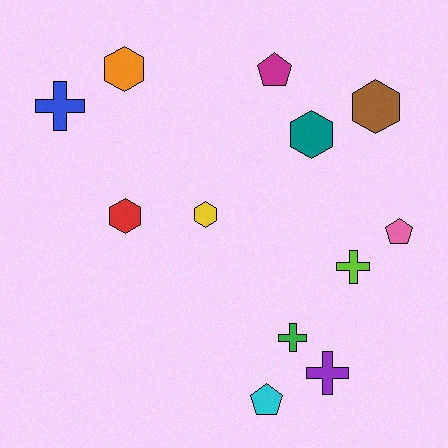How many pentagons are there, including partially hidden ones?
There are 3 pentagons.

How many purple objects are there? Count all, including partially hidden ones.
There is 1 purple object.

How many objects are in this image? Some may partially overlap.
There are 12 objects.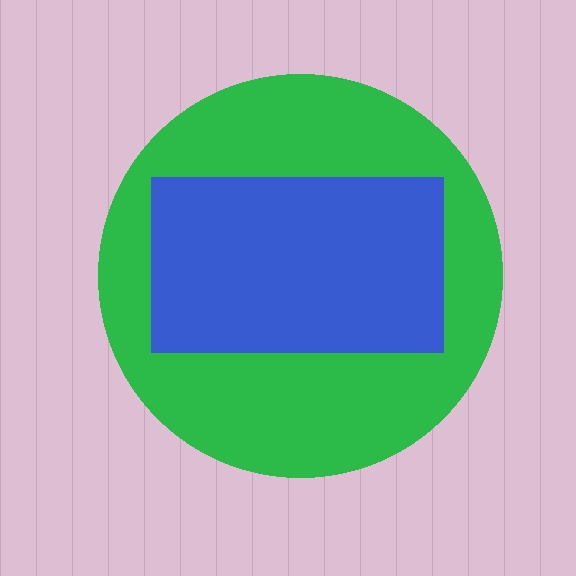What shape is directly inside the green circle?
The blue rectangle.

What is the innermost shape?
The blue rectangle.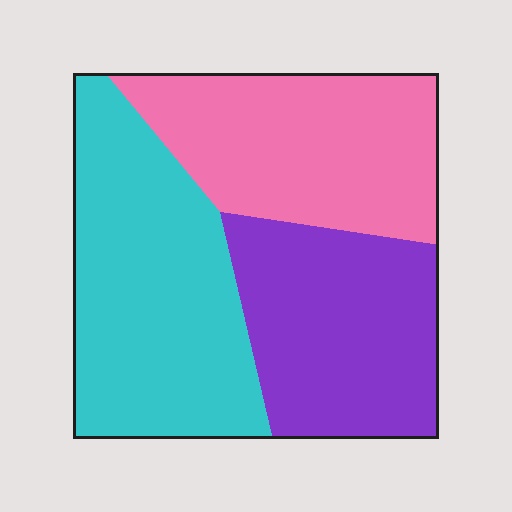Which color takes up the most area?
Cyan, at roughly 40%.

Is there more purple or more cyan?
Cyan.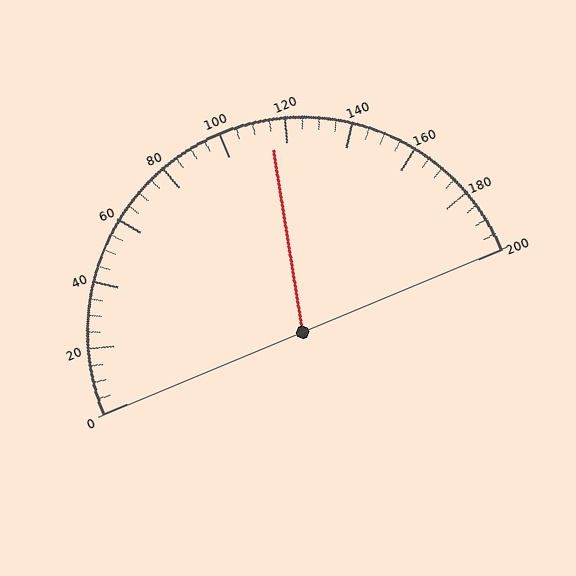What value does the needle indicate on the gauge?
The needle indicates approximately 115.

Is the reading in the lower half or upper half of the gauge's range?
The reading is in the upper half of the range (0 to 200).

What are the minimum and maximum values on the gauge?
The gauge ranges from 0 to 200.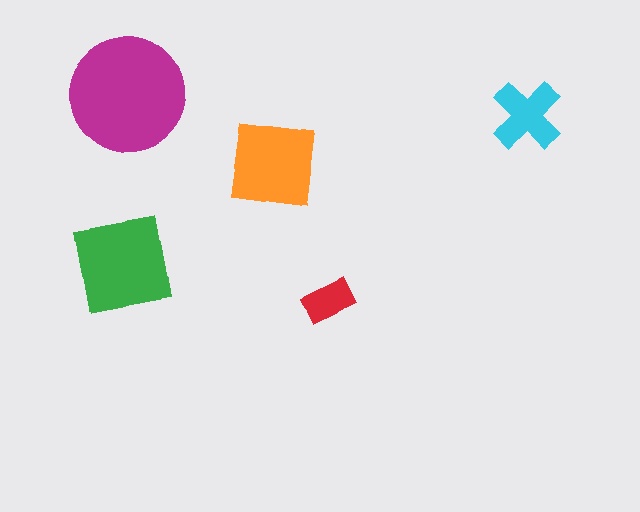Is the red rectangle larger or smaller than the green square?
Smaller.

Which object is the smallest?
The red rectangle.